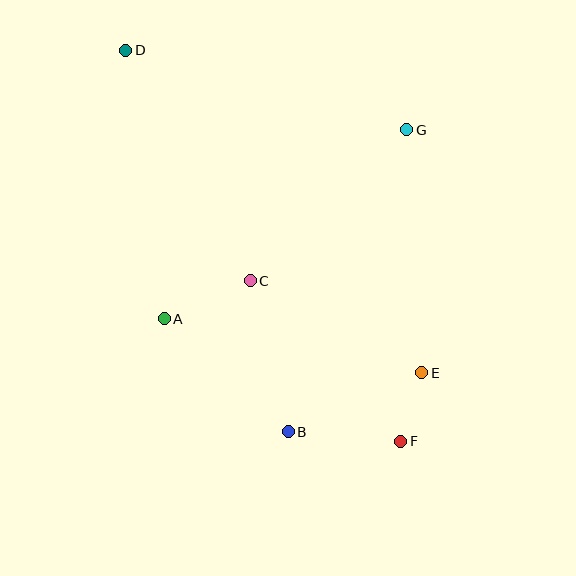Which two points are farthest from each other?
Points D and F are farthest from each other.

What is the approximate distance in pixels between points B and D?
The distance between B and D is approximately 414 pixels.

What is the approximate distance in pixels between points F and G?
The distance between F and G is approximately 311 pixels.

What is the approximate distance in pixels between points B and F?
The distance between B and F is approximately 113 pixels.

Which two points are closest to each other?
Points E and F are closest to each other.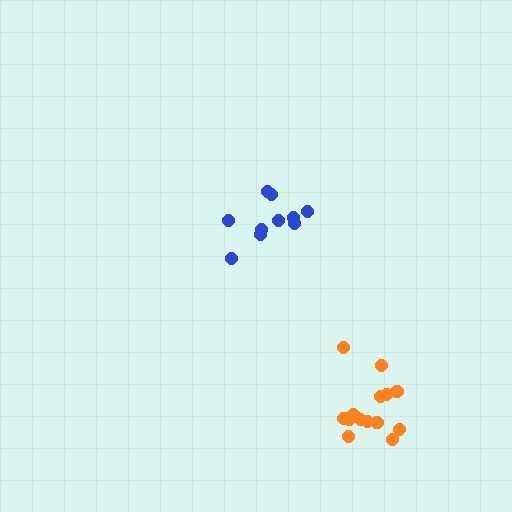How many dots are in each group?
Group 1: 15 dots, Group 2: 10 dots (25 total).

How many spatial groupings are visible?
There are 2 spatial groupings.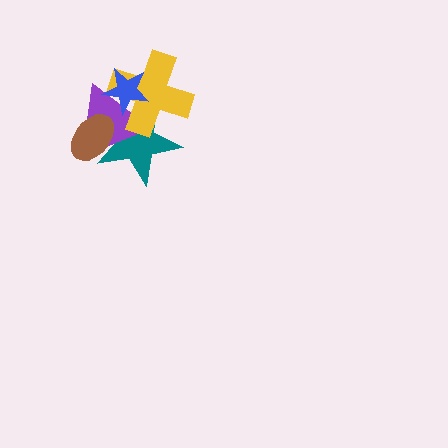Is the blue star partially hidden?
No, no other shape covers it.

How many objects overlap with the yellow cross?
3 objects overlap with the yellow cross.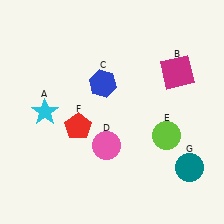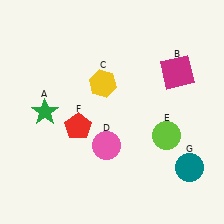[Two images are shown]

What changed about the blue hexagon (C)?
In Image 1, C is blue. In Image 2, it changed to yellow.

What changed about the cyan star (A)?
In Image 1, A is cyan. In Image 2, it changed to green.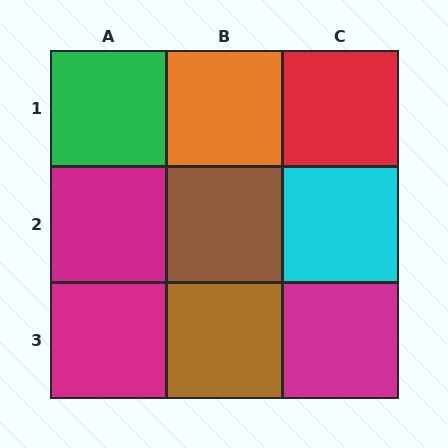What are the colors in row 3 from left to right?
Magenta, brown, magenta.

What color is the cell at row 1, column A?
Green.